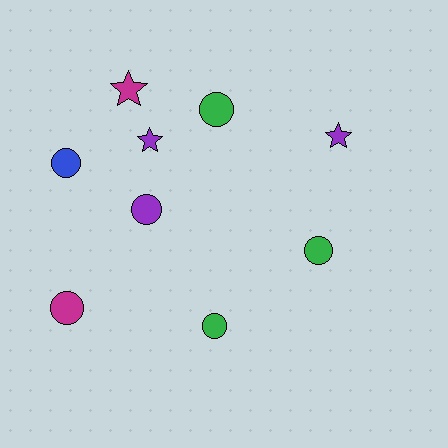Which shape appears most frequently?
Circle, with 6 objects.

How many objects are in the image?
There are 9 objects.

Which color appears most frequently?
Green, with 3 objects.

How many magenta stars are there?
There is 1 magenta star.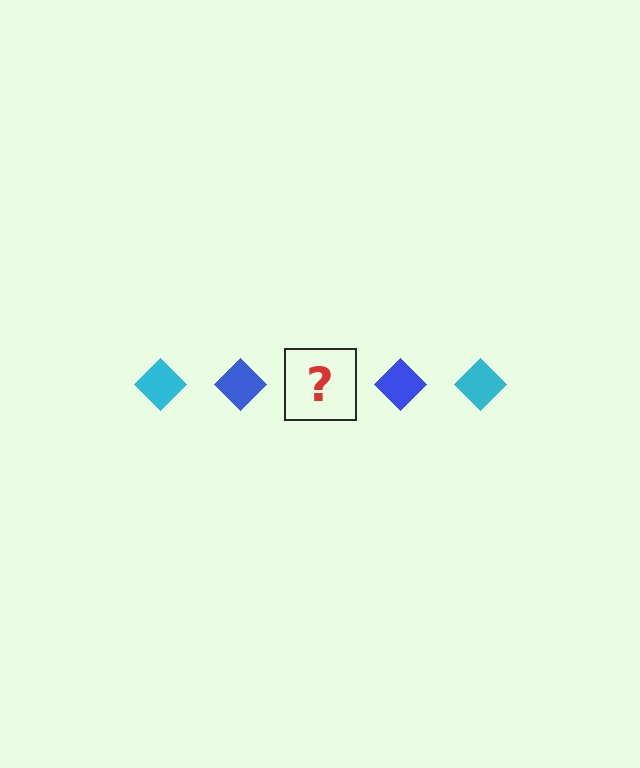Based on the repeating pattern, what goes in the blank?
The blank should be a cyan diamond.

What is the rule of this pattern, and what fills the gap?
The rule is that the pattern cycles through cyan, blue diamonds. The gap should be filled with a cyan diamond.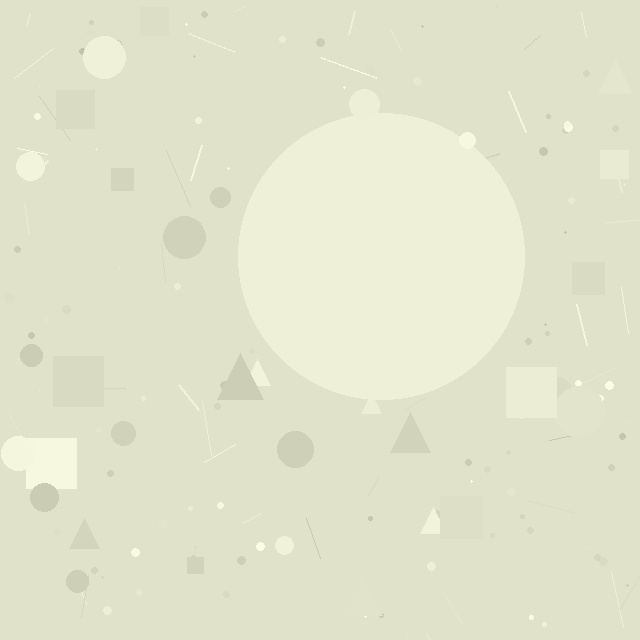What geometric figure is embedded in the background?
A circle is embedded in the background.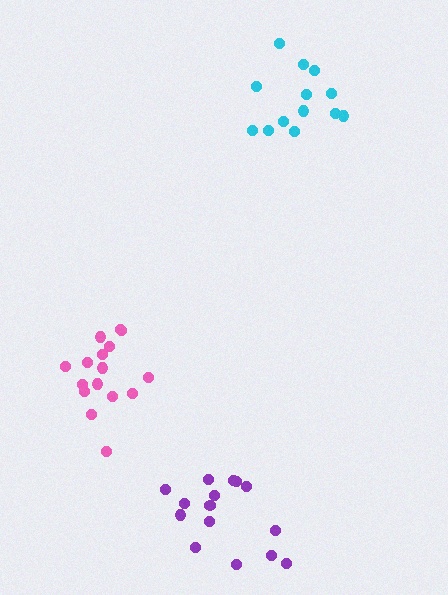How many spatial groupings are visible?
There are 3 spatial groupings.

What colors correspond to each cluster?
The clusters are colored: cyan, purple, pink.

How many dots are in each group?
Group 1: 13 dots, Group 2: 15 dots, Group 3: 16 dots (44 total).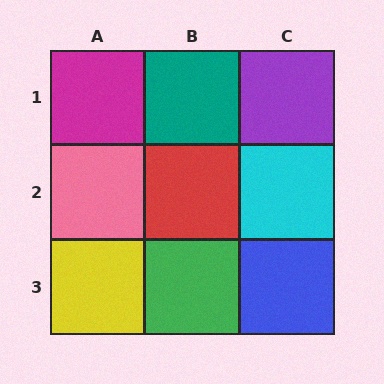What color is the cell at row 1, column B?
Teal.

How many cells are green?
1 cell is green.